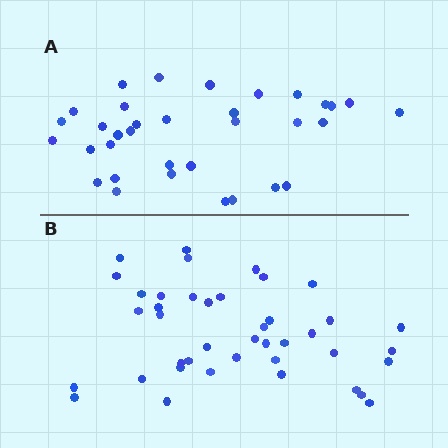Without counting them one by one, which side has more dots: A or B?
Region B (the bottom region) has more dots.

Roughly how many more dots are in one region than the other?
Region B has roughly 8 or so more dots than region A.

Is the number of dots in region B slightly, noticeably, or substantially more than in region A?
Region B has only slightly more — the two regions are fairly close. The ratio is roughly 1.2 to 1.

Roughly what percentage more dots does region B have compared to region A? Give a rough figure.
About 20% more.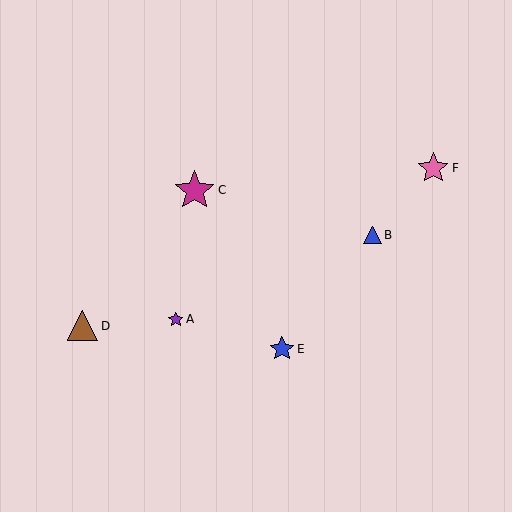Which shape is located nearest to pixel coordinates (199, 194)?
The magenta star (labeled C) at (195, 190) is nearest to that location.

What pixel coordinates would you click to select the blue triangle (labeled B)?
Click at (373, 235) to select the blue triangle B.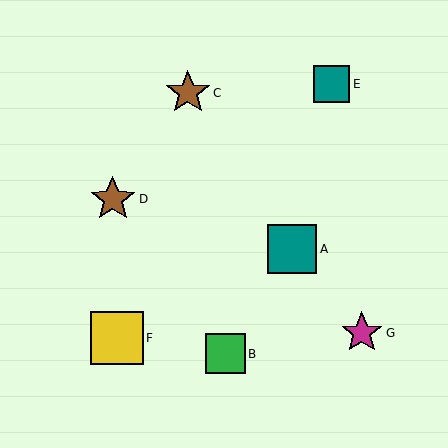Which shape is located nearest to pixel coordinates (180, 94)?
The brown star (labeled C) at (188, 93) is nearest to that location.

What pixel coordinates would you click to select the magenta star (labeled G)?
Click at (362, 333) to select the magenta star G.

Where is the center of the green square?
The center of the green square is at (226, 354).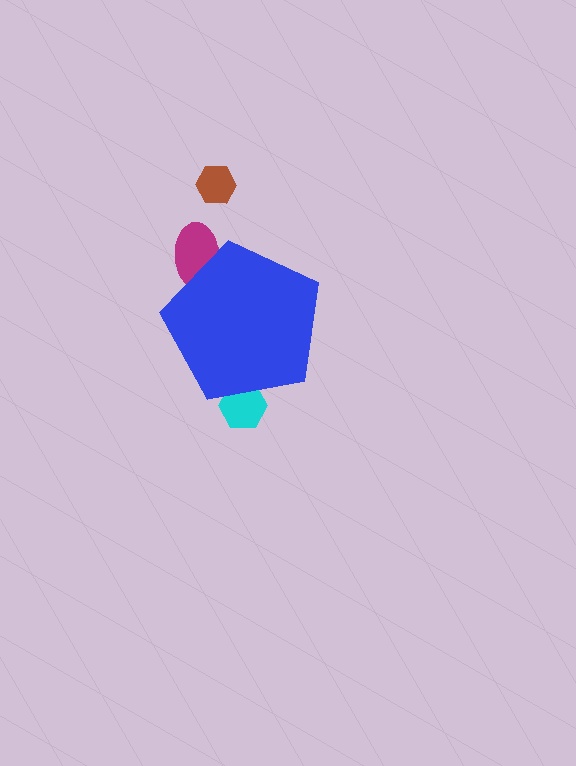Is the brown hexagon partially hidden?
No, the brown hexagon is fully visible.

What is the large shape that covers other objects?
A blue pentagon.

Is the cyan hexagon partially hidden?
Yes, the cyan hexagon is partially hidden behind the blue pentagon.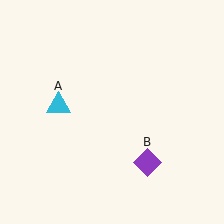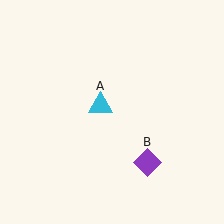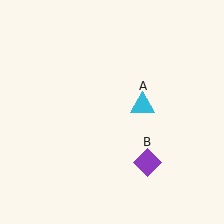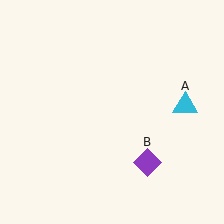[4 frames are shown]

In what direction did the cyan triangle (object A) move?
The cyan triangle (object A) moved right.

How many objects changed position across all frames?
1 object changed position: cyan triangle (object A).